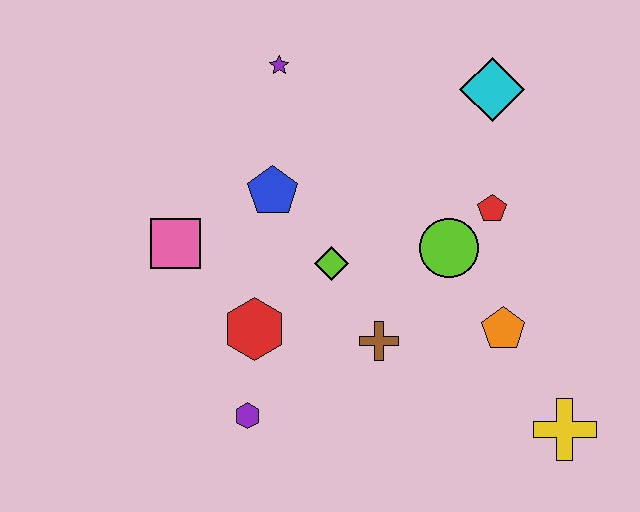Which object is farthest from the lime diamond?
The yellow cross is farthest from the lime diamond.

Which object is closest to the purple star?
The blue pentagon is closest to the purple star.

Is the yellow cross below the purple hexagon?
Yes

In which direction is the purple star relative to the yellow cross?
The purple star is above the yellow cross.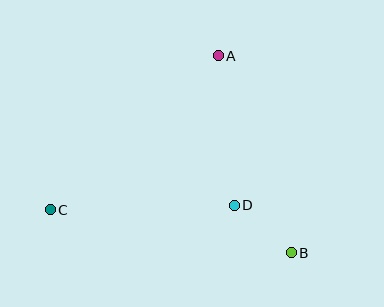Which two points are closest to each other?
Points B and D are closest to each other.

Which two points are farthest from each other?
Points B and C are farthest from each other.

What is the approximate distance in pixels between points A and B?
The distance between A and B is approximately 210 pixels.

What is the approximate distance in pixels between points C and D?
The distance between C and D is approximately 184 pixels.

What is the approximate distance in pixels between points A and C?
The distance between A and C is approximately 228 pixels.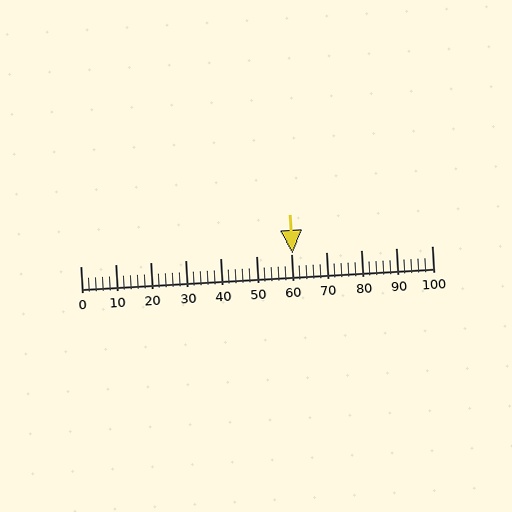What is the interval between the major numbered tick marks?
The major tick marks are spaced 10 units apart.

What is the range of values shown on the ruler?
The ruler shows values from 0 to 100.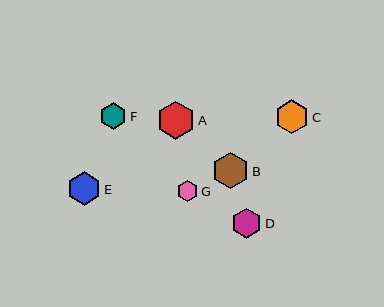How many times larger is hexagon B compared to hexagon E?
Hexagon B is approximately 1.1 times the size of hexagon E.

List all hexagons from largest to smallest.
From largest to smallest: A, B, C, E, D, F, G.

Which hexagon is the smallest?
Hexagon G is the smallest with a size of approximately 21 pixels.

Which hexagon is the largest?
Hexagon A is the largest with a size of approximately 38 pixels.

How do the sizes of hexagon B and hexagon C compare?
Hexagon B and hexagon C are approximately the same size.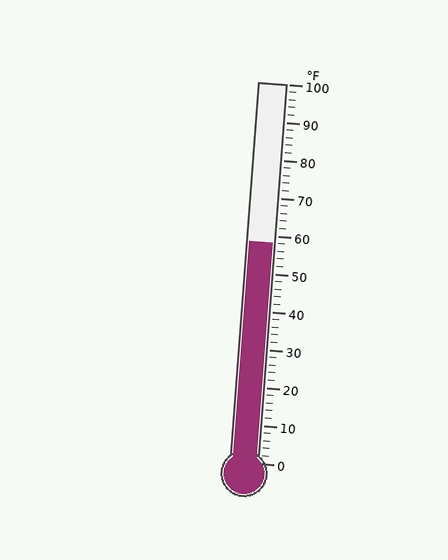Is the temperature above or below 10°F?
The temperature is above 10°F.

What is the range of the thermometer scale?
The thermometer scale ranges from 0°F to 100°F.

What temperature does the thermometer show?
The thermometer shows approximately 58°F.